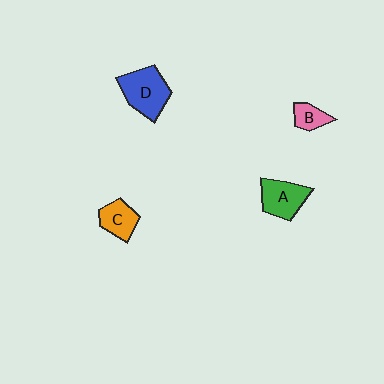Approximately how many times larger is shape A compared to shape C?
Approximately 1.3 times.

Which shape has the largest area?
Shape D (blue).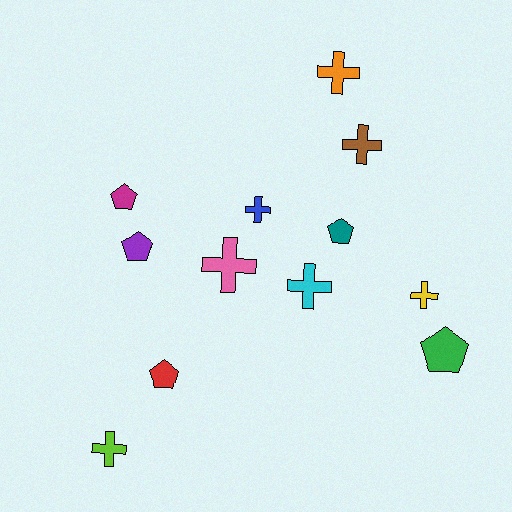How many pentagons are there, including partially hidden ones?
There are 5 pentagons.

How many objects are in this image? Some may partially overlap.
There are 12 objects.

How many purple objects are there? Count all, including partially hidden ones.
There is 1 purple object.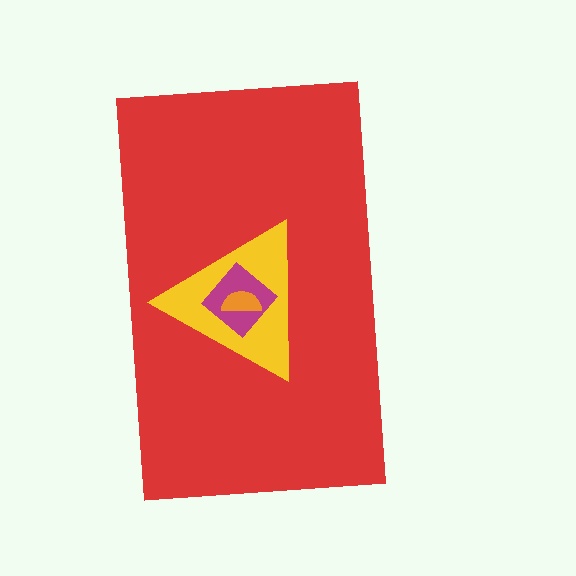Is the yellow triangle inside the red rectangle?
Yes.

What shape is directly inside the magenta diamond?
The orange semicircle.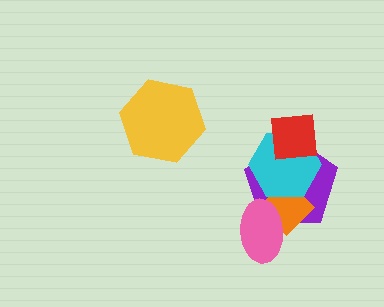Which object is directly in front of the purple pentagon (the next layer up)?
The orange diamond is directly in front of the purple pentagon.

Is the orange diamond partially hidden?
Yes, it is partially covered by another shape.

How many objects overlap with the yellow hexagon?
0 objects overlap with the yellow hexagon.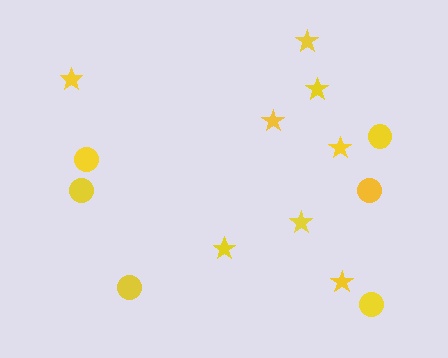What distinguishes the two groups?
There are 2 groups: one group of stars (8) and one group of circles (6).